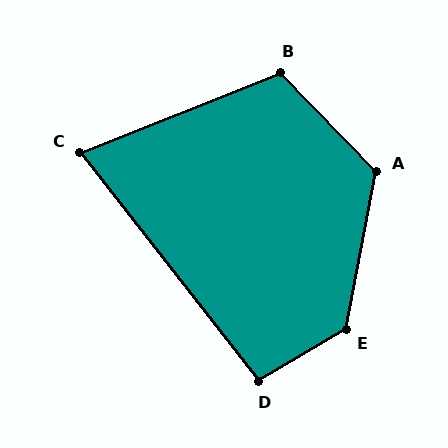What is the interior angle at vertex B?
Approximately 113 degrees (obtuse).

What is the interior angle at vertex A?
Approximately 125 degrees (obtuse).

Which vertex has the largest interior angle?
E, at approximately 132 degrees.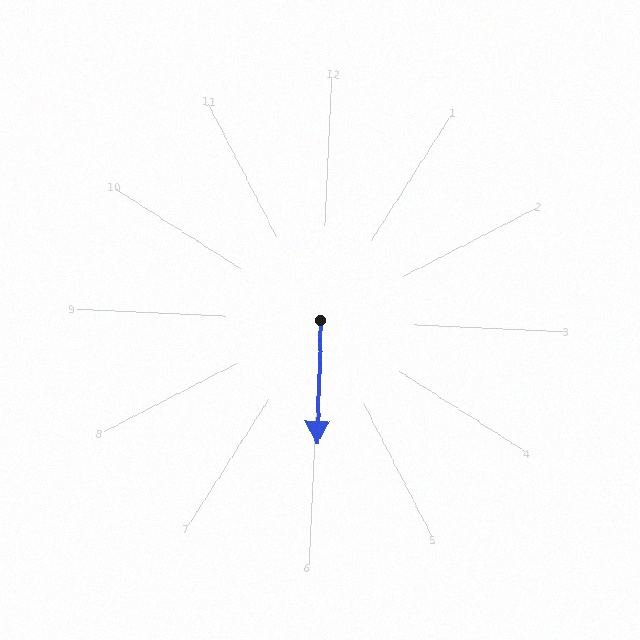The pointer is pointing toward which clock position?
Roughly 6 o'clock.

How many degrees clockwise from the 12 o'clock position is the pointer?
Approximately 179 degrees.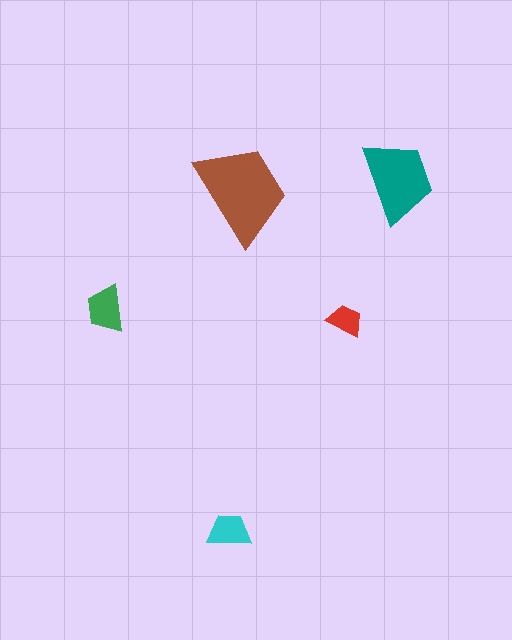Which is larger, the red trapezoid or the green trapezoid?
The green one.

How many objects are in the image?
There are 5 objects in the image.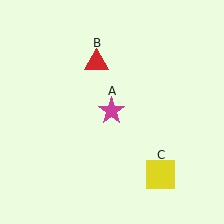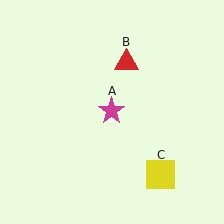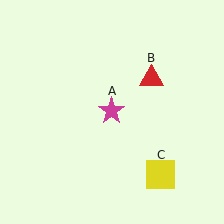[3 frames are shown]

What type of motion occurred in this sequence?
The red triangle (object B) rotated clockwise around the center of the scene.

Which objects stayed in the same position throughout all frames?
Magenta star (object A) and yellow square (object C) remained stationary.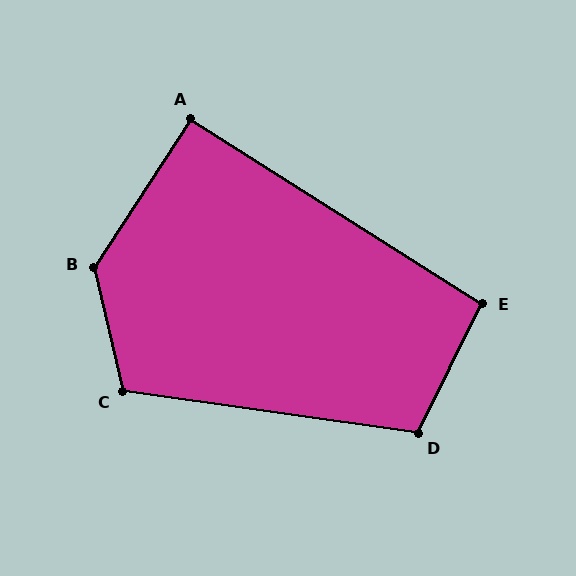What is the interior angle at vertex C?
Approximately 111 degrees (obtuse).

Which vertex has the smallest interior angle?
A, at approximately 91 degrees.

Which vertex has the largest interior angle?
B, at approximately 134 degrees.